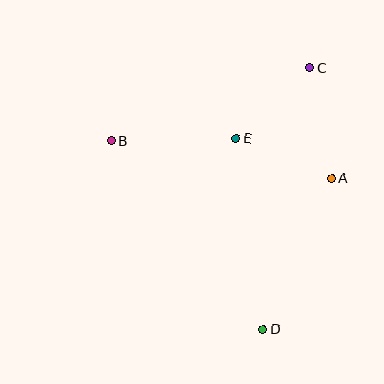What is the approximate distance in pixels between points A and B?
The distance between A and B is approximately 223 pixels.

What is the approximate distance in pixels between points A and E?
The distance between A and E is approximately 103 pixels.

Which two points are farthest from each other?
Points C and D are farthest from each other.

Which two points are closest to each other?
Points C and E are closest to each other.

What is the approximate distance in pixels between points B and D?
The distance between B and D is approximately 242 pixels.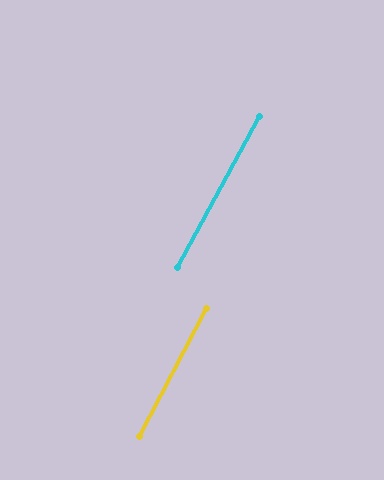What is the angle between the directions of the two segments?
Approximately 1 degree.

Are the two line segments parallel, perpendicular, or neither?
Parallel — their directions differ by only 1.0°.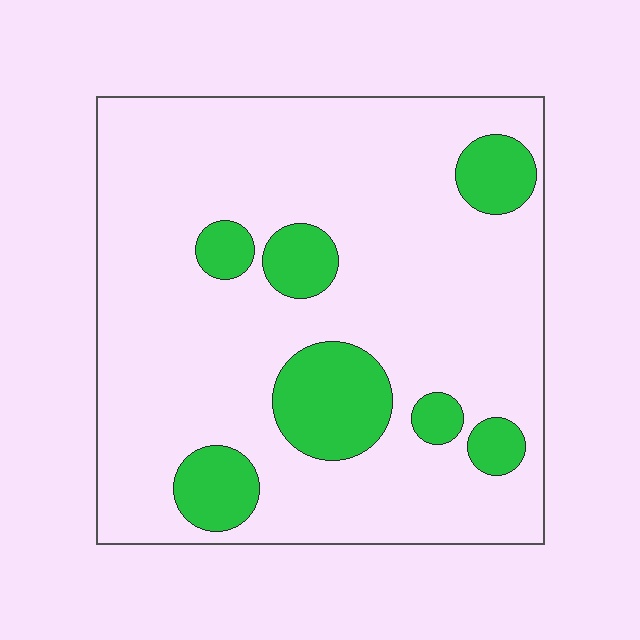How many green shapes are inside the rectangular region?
7.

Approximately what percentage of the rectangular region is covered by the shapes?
Approximately 15%.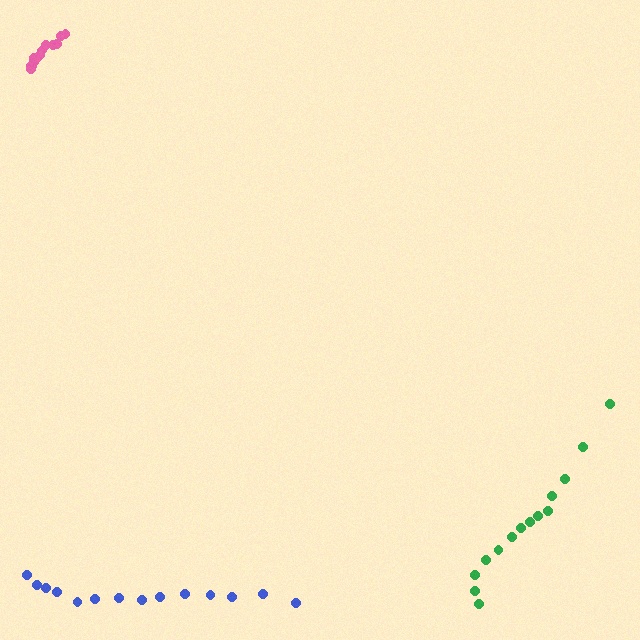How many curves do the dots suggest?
There are 3 distinct paths.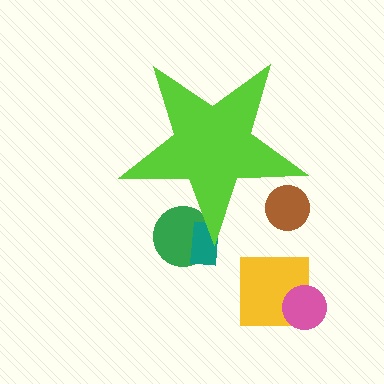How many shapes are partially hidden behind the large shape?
3 shapes are partially hidden.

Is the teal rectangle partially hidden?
Yes, the teal rectangle is partially hidden behind the lime star.